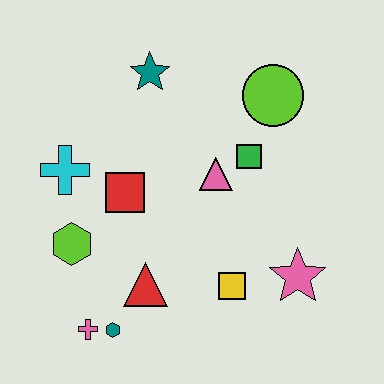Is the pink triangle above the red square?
Yes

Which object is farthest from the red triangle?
The lime circle is farthest from the red triangle.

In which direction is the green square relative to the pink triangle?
The green square is to the right of the pink triangle.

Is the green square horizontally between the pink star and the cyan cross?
Yes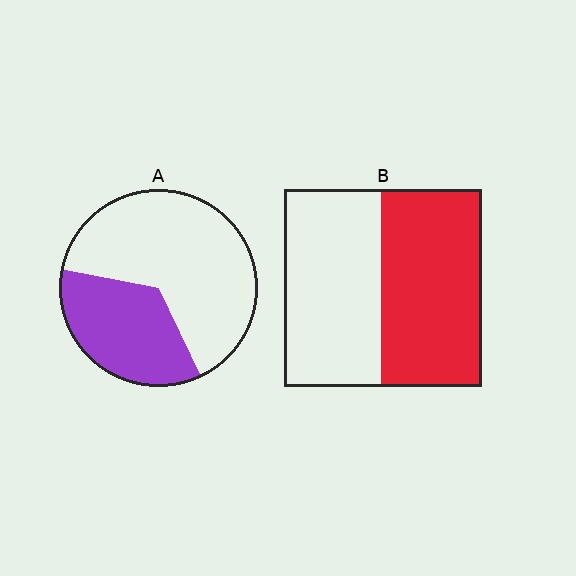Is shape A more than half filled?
No.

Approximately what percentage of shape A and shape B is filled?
A is approximately 35% and B is approximately 50%.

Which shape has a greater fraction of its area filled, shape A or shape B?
Shape B.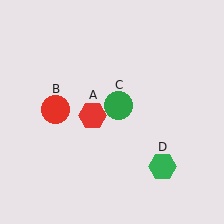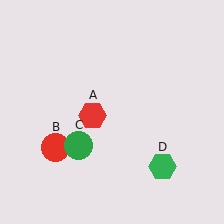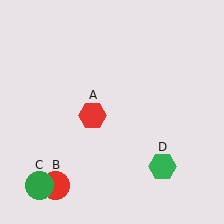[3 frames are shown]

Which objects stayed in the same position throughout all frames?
Red hexagon (object A) and green hexagon (object D) remained stationary.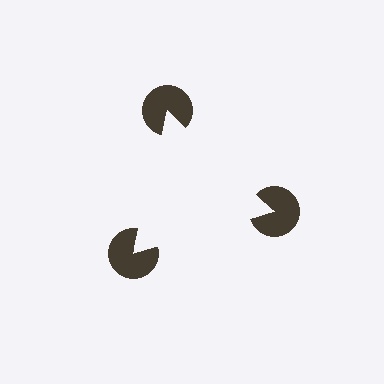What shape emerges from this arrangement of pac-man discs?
An illusory triangle — its edges are inferred from the aligned wedge cuts in the pac-man discs, not physically drawn.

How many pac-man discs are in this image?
There are 3 — one at each vertex of the illusory triangle.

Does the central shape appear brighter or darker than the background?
It typically appears slightly brighter than the background, even though no actual brightness change is drawn.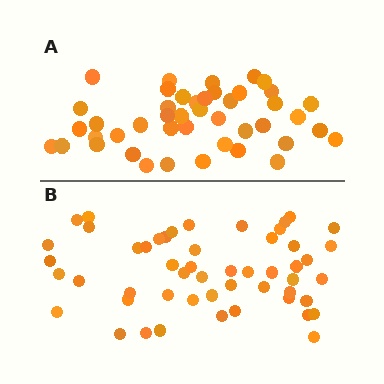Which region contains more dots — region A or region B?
Region B (the bottom region) has more dots.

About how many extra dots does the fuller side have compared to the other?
Region B has roughly 8 or so more dots than region A.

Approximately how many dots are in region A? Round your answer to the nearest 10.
About 40 dots. (The exact count is 44, which rounds to 40.)